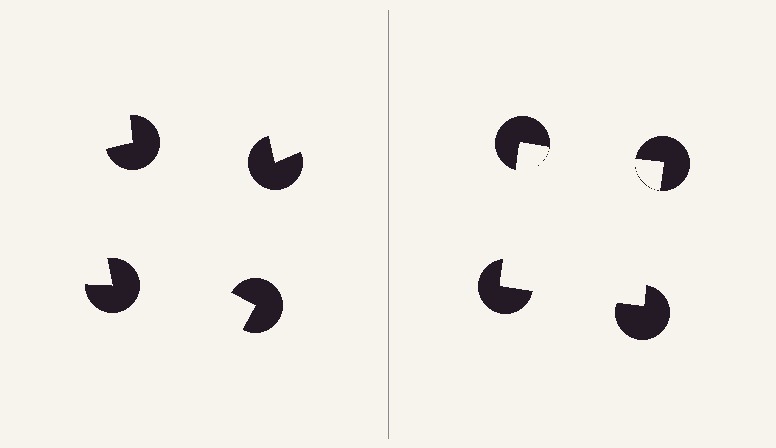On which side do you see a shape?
An illusory square appears on the right side. On the left side the wedge cuts are rotated, so no coherent shape forms.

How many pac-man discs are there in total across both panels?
8 — 4 on each side.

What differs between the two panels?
The pac-man discs are positioned identically on both sides; only the wedge orientations differ. On the right they align to a square; on the left they are misaligned.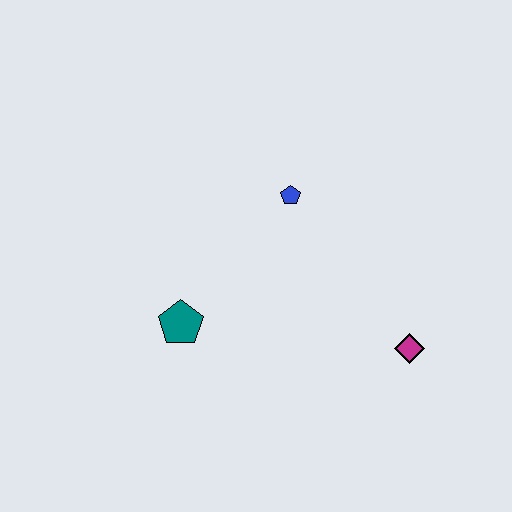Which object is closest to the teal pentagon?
The blue pentagon is closest to the teal pentagon.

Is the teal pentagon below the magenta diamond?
No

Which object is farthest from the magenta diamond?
The teal pentagon is farthest from the magenta diamond.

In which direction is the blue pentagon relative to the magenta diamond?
The blue pentagon is above the magenta diamond.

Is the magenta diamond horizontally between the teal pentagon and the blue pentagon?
No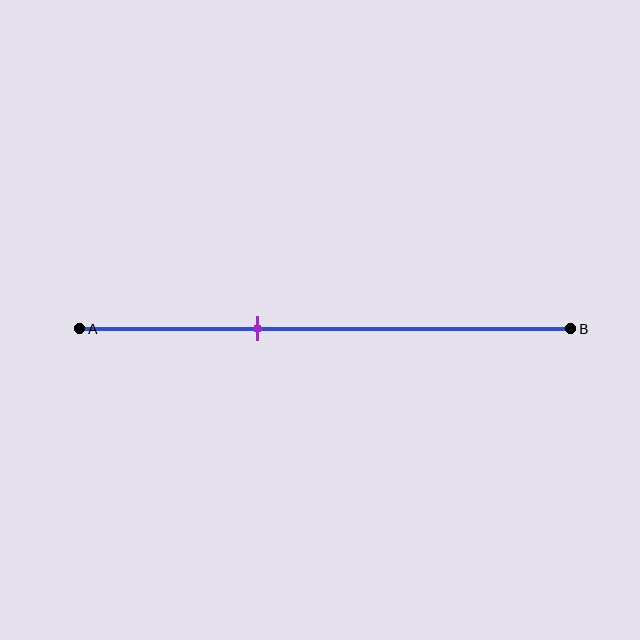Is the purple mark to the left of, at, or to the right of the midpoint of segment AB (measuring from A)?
The purple mark is to the left of the midpoint of segment AB.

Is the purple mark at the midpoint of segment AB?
No, the mark is at about 35% from A, not at the 50% midpoint.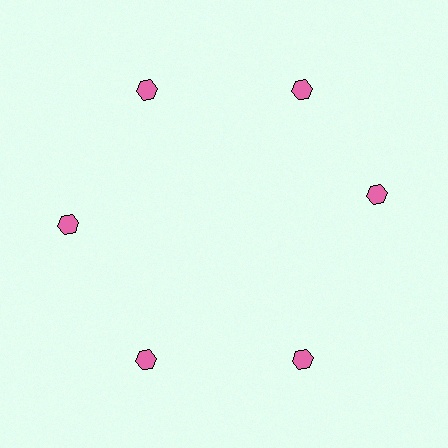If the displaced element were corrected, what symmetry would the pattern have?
It would have 6-fold rotational symmetry — the pattern would map onto itself every 60 degrees.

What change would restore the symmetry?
The symmetry would be restored by rotating it back into even spacing with its neighbors so that all 6 hexagons sit at equal angles and equal distance from the center.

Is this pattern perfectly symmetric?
No. The 6 pink hexagons are arranged in a ring, but one element near the 3 o'clock position is rotated out of alignment along the ring, breaking the 6-fold rotational symmetry.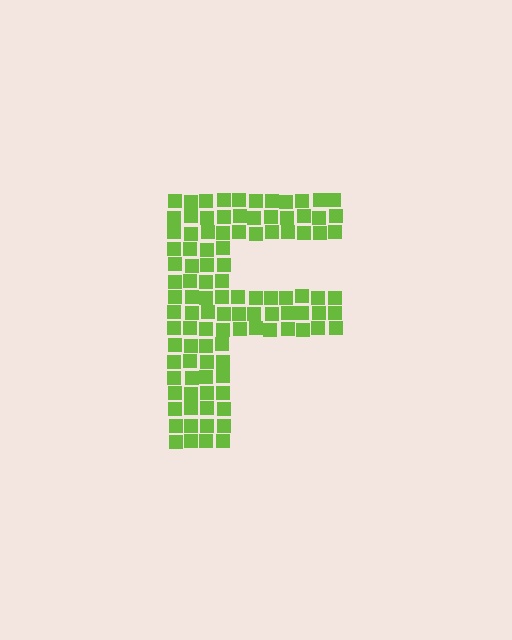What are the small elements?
The small elements are squares.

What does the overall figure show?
The overall figure shows the letter F.